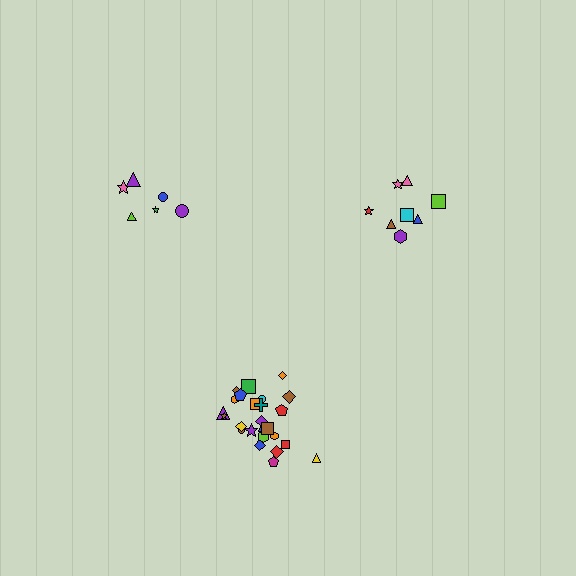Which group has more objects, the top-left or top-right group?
The top-right group.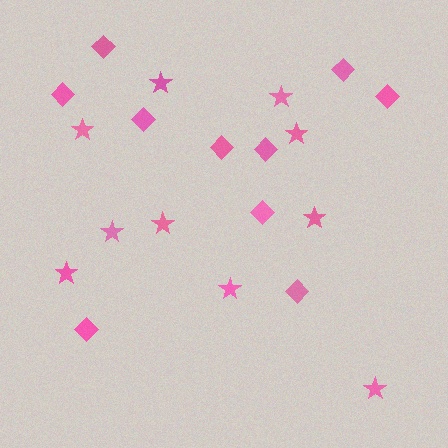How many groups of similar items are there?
There are 2 groups: one group of diamonds (10) and one group of stars (10).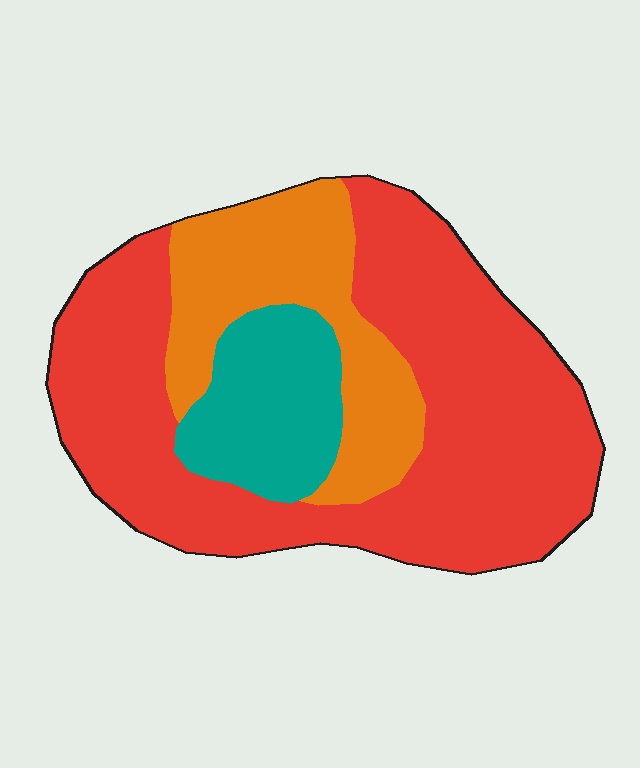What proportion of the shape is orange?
Orange covers about 25% of the shape.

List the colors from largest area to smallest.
From largest to smallest: red, orange, teal.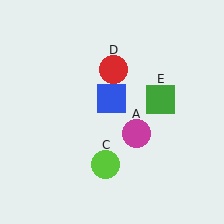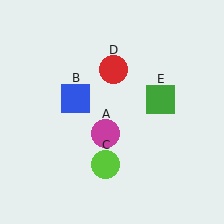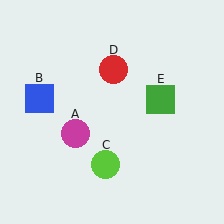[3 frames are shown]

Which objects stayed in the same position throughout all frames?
Lime circle (object C) and red circle (object D) and green square (object E) remained stationary.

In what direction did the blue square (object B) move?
The blue square (object B) moved left.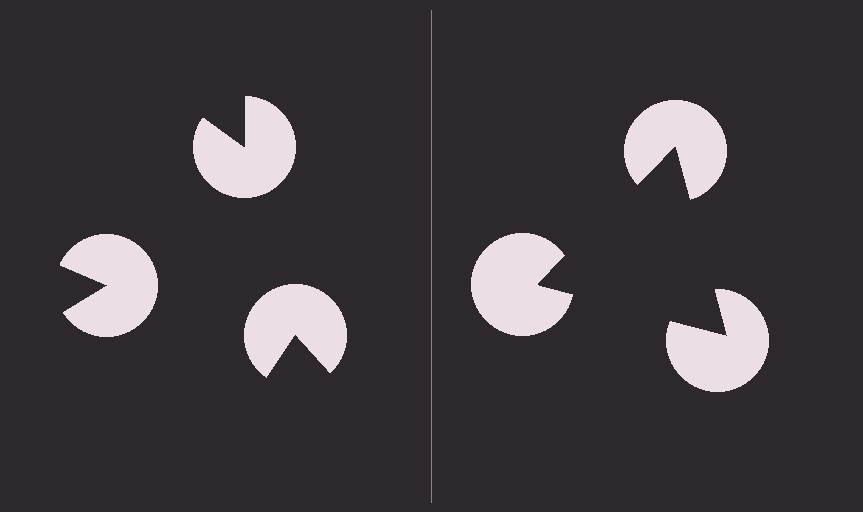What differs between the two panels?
The pac-man discs are positioned identically on both sides; only the wedge orientations differ. On the right they align to a triangle; on the left they are misaligned.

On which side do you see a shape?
An illusory triangle appears on the right side. On the left side the wedge cuts are rotated, so no coherent shape forms.